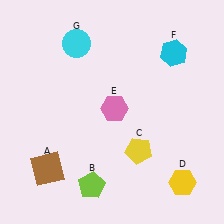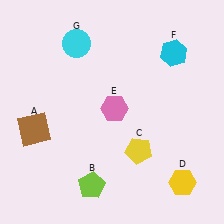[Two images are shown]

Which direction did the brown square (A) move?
The brown square (A) moved up.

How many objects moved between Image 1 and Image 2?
1 object moved between the two images.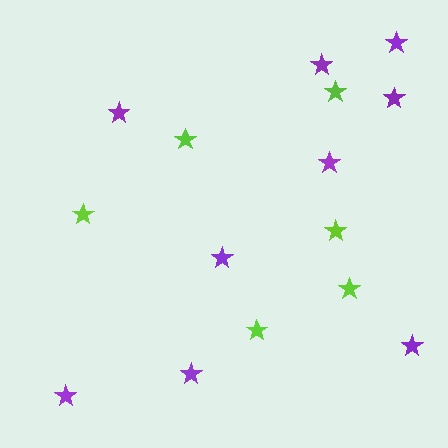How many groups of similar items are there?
There are 2 groups: one group of lime stars (6) and one group of purple stars (9).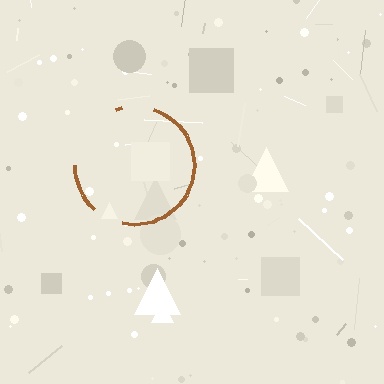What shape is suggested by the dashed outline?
The dashed outline suggests a circle.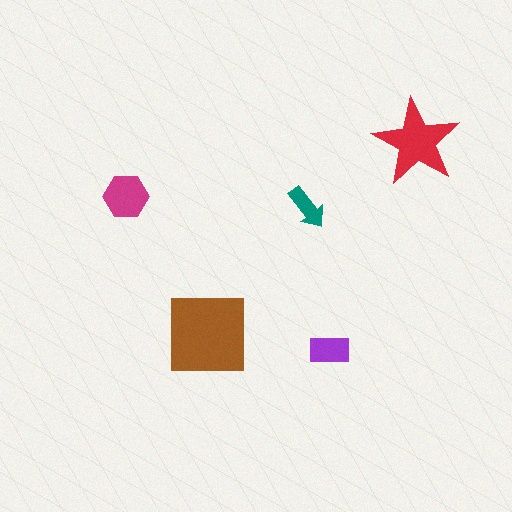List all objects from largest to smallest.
The brown square, the red star, the magenta hexagon, the purple rectangle, the teal arrow.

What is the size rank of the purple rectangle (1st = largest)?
4th.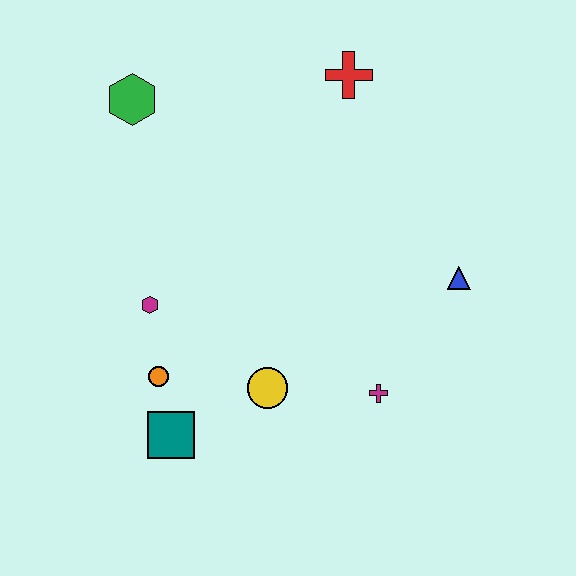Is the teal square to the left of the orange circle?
No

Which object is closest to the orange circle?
The teal square is closest to the orange circle.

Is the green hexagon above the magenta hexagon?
Yes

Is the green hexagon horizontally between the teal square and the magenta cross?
No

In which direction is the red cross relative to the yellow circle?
The red cross is above the yellow circle.